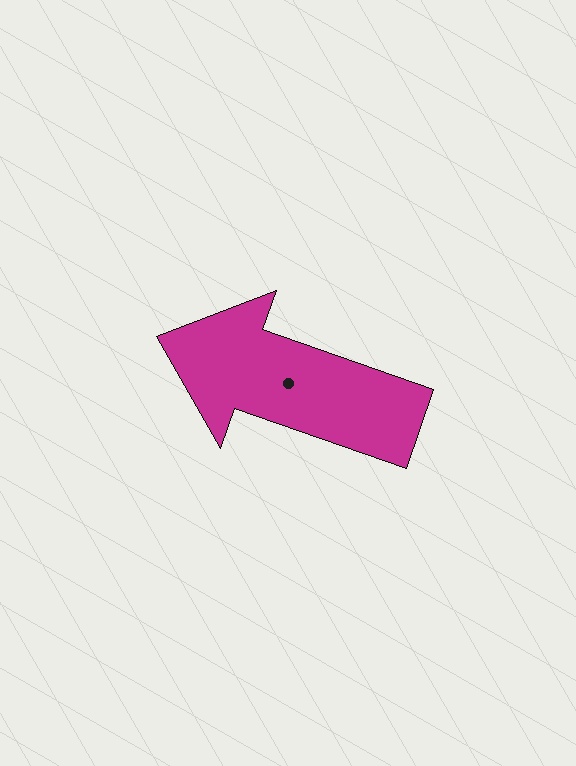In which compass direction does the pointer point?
West.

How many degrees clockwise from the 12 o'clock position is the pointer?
Approximately 289 degrees.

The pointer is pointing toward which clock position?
Roughly 10 o'clock.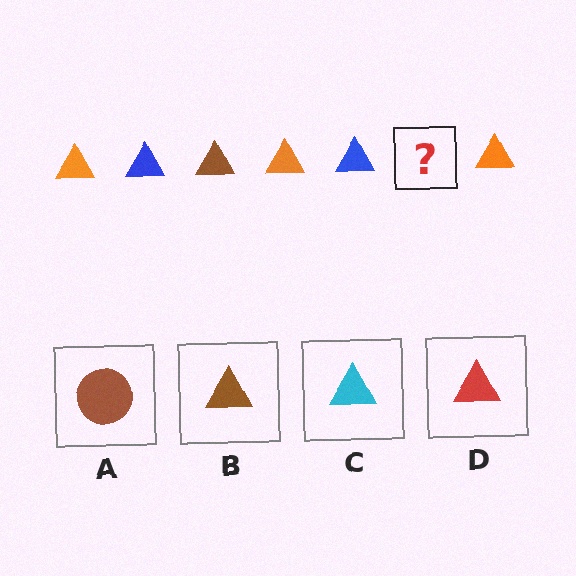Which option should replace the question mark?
Option B.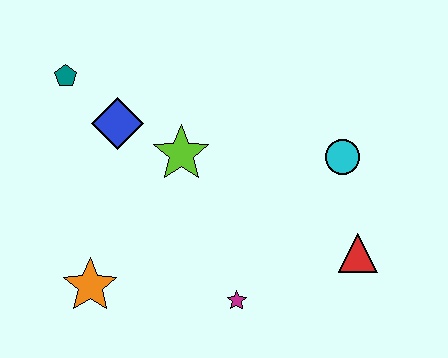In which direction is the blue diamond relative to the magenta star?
The blue diamond is above the magenta star.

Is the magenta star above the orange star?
No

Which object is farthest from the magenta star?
The teal pentagon is farthest from the magenta star.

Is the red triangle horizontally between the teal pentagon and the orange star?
No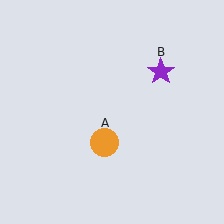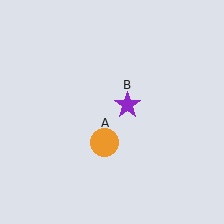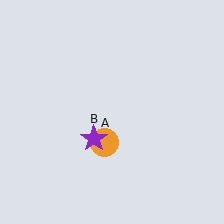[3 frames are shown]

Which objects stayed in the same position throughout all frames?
Orange circle (object A) remained stationary.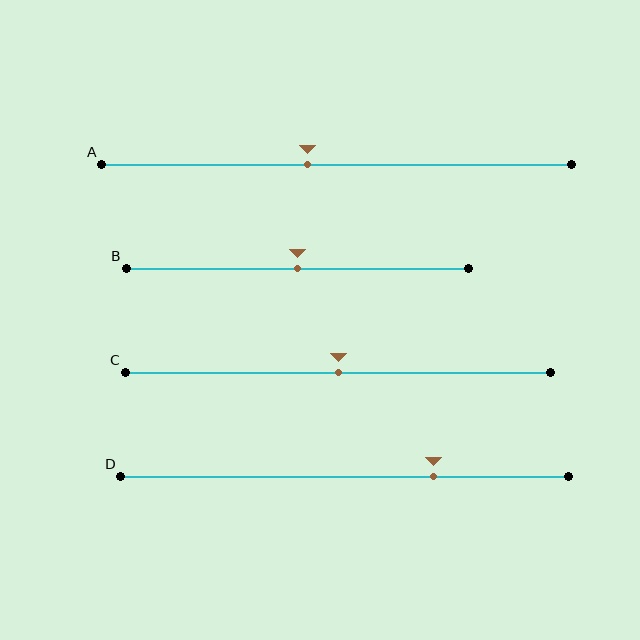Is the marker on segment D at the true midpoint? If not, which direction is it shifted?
No, the marker on segment D is shifted to the right by about 20% of the segment length.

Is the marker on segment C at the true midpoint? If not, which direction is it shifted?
Yes, the marker on segment C is at the true midpoint.